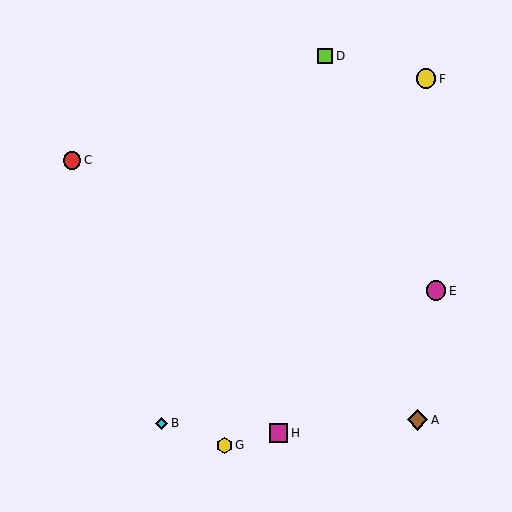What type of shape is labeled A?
Shape A is a brown diamond.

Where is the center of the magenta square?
The center of the magenta square is at (278, 433).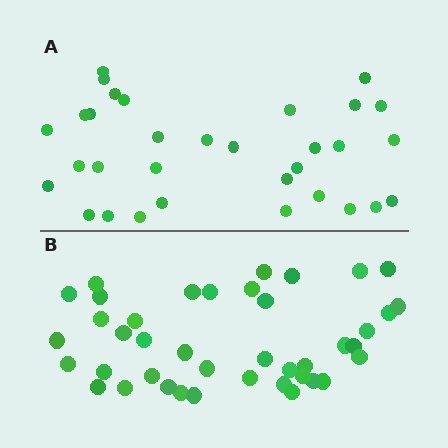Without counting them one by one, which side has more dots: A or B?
Region B (the bottom region) has more dots.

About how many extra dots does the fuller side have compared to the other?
Region B has roughly 8 or so more dots than region A.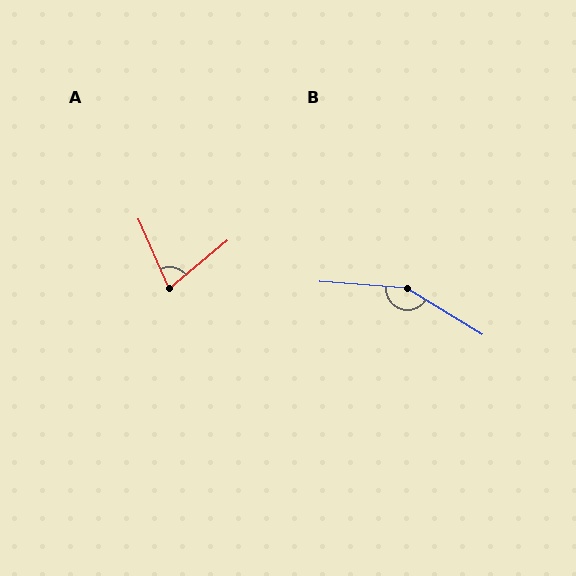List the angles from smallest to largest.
A (74°), B (153°).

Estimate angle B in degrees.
Approximately 153 degrees.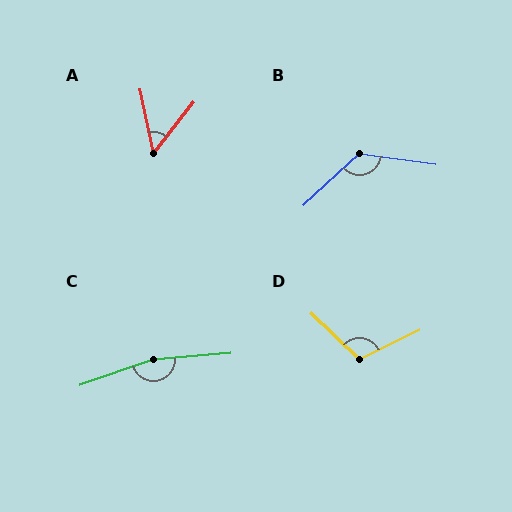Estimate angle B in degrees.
Approximately 130 degrees.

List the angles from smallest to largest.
A (50°), D (111°), B (130°), C (166°).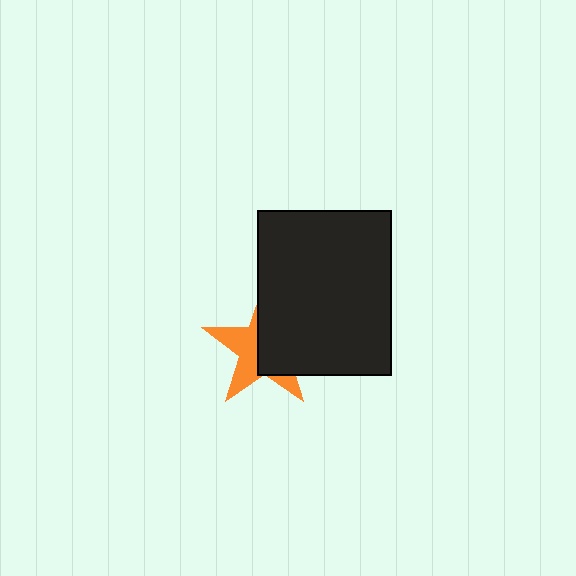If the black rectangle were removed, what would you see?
You would see the complete orange star.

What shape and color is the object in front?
The object in front is a black rectangle.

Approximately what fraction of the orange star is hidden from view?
Roughly 54% of the orange star is hidden behind the black rectangle.